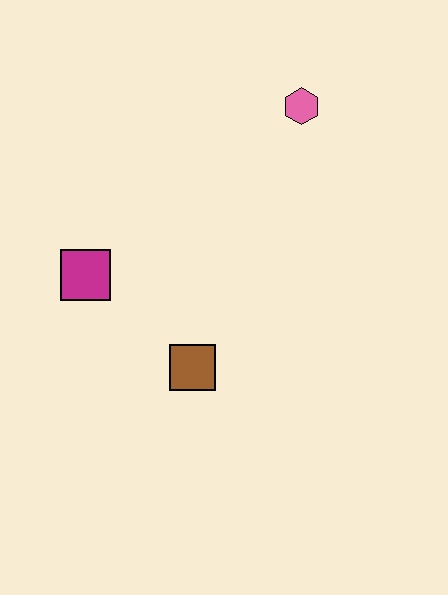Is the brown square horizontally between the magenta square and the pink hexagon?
Yes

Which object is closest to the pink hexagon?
The magenta square is closest to the pink hexagon.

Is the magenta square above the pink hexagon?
No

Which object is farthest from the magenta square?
The pink hexagon is farthest from the magenta square.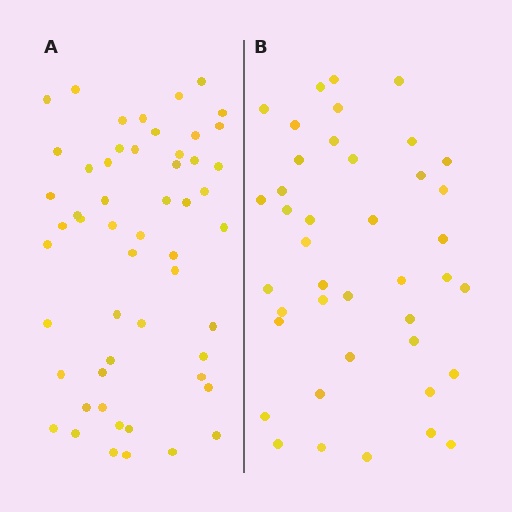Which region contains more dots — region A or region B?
Region A (the left region) has more dots.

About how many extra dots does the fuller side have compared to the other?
Region A has approximately 15 more dots than region B.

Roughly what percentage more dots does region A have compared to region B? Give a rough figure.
About 30% more.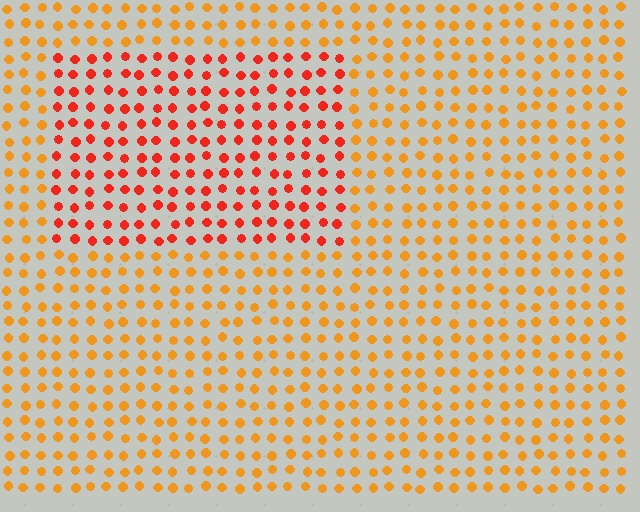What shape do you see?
I see a rectangle.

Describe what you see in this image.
The image is filled with small orange elements in a uniform arrangement. A rectangle-shaped region is visible where the elements are tinted to a slightly different hue, forming a subtle color boundary.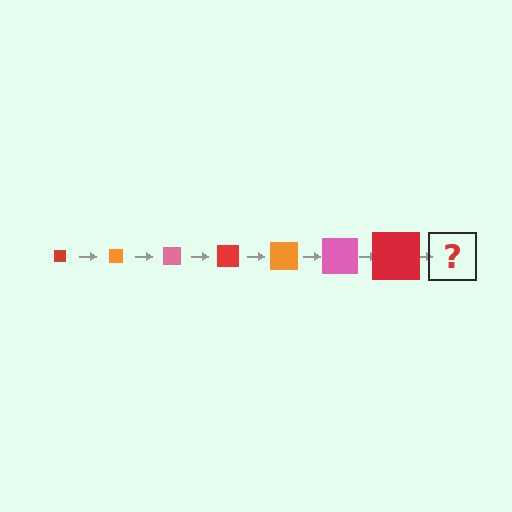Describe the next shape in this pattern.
It should be an orange square, larger than the previous one.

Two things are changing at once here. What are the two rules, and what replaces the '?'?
The two rules are that the square grows larger each step and the color cycles through red, orange, and pink. The '?' should be an orange square, larger than the previous one.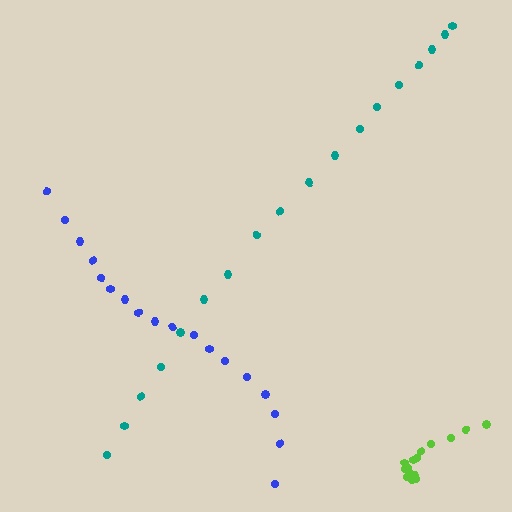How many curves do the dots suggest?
There are 3 distinct paths.